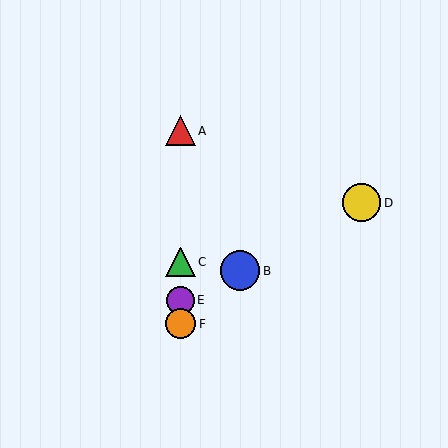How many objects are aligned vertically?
4 objects (A, C, E, F) are aligned vertically.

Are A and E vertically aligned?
Yes, both are at x≈181.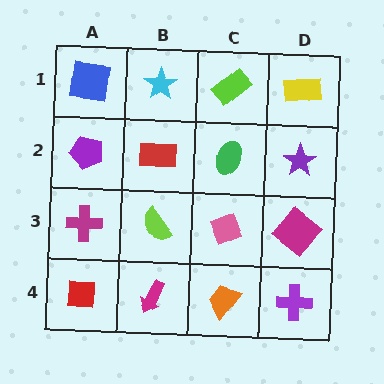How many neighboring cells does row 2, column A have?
3.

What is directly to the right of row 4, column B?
An orange trapezoid.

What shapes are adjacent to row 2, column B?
A cyan star (row 1, column B), a lime semicircle (row 3, column B), a purple pentagon (row 2, column A), a green ellipse (row 2, column C).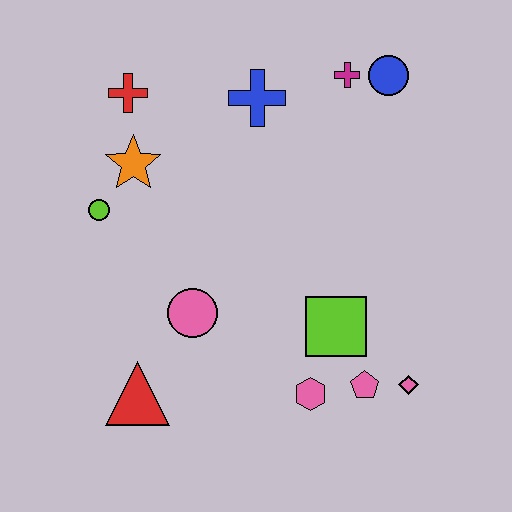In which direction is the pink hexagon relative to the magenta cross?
The pink hexagon is below the magenta cross.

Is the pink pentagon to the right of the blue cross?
Yes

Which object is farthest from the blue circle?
The red triangle is farthest from the blue circle.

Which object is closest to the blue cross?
The magenta cross is closest to the blue cross.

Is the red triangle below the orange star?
Yes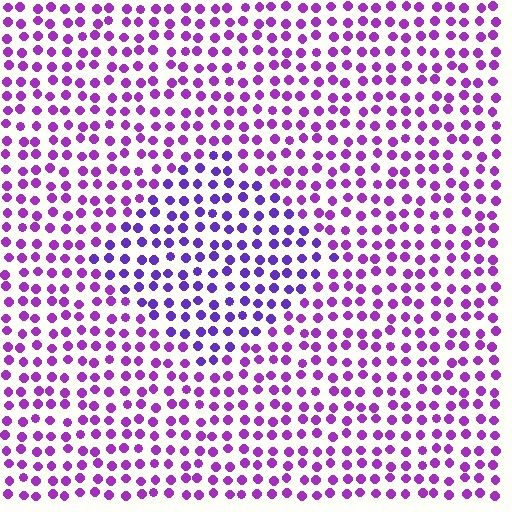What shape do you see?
I see a diamond.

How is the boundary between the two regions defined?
The boundary is defined purely by a slight shift in hue (about 27 degrees). Spacing, size, and orientation are identical on both sides.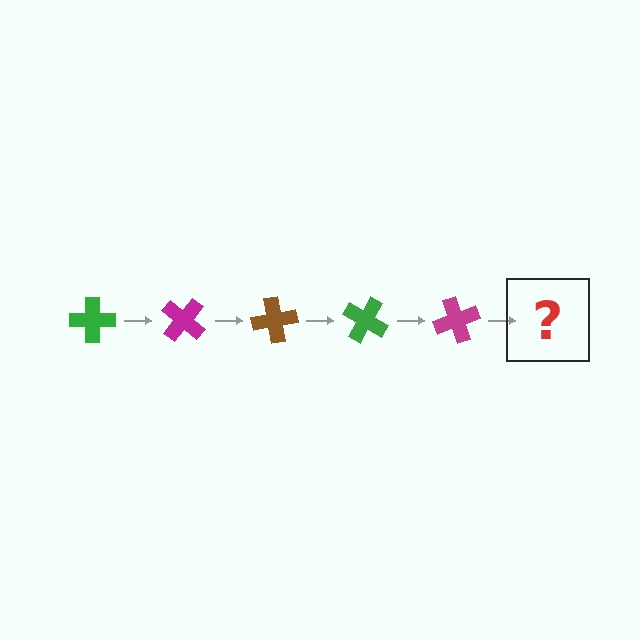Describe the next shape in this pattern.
It should be a brown cross, rotated 200 degrees from the start.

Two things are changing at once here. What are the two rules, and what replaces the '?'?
The two rules are that it rotates 40 degrees each step and the color cycles through green, magenta, and brown. The '?' should be a brown cross, rotated 200 degrees from the start.